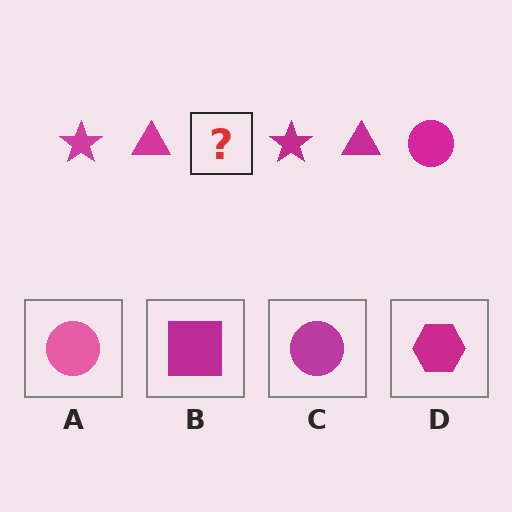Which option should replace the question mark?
Option C.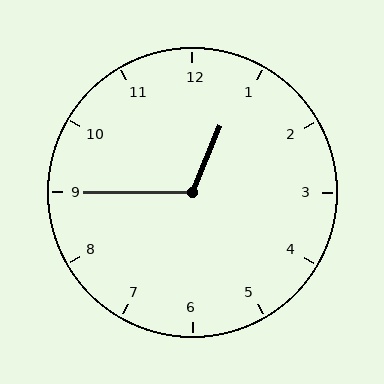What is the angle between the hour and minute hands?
Approximately 112 degrees.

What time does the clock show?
12:45.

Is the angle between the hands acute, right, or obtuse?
It is obtuse.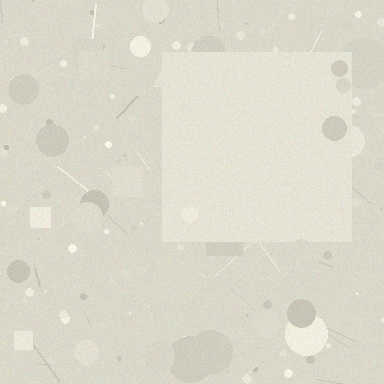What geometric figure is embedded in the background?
A square is embedded in the background.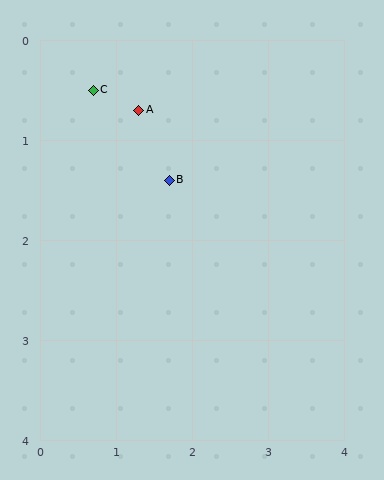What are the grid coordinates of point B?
Point B is at approximately (1.7, 1.4).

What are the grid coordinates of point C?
Point C is at approximately (0.7, 0.5).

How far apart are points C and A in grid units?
Points C and A are about 0.6 grid units apart.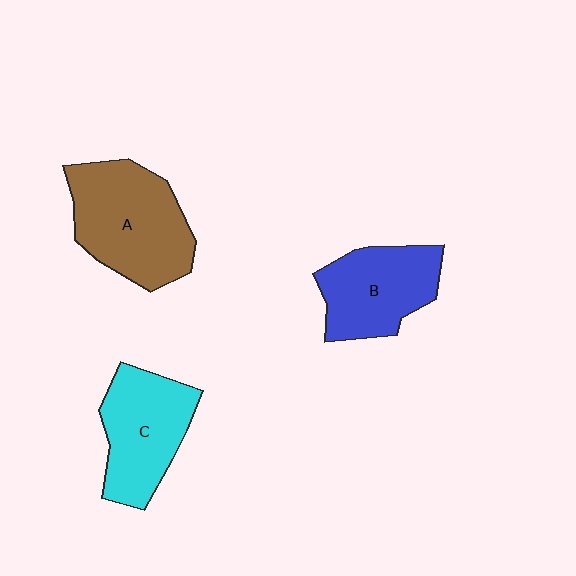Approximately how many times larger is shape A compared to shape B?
Approximately 1.3 times.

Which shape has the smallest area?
Shape B (blue).